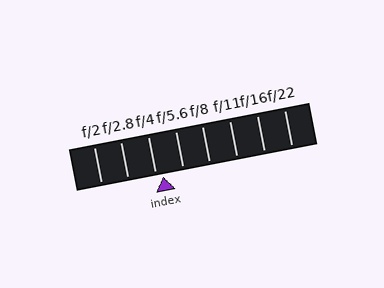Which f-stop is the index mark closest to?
The index mark is closest to f/4.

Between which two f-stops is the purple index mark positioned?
The index mark is between f/4 and f/5.6.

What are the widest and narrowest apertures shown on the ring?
The widest aperture shown is f/2 and the narrowest is f/22.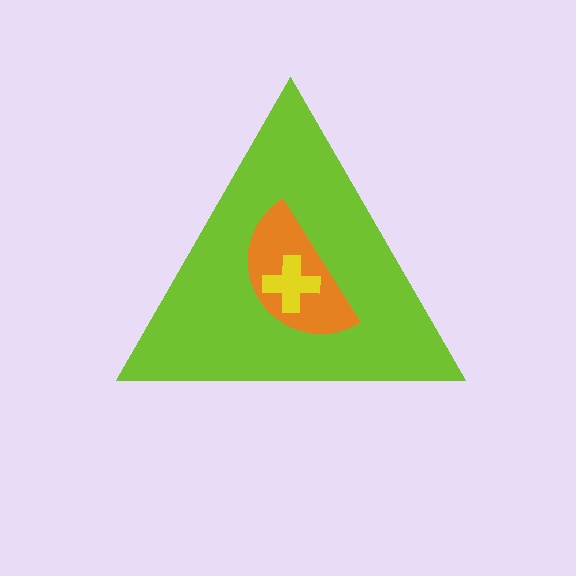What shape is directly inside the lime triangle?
The orange semicircle.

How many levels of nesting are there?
3.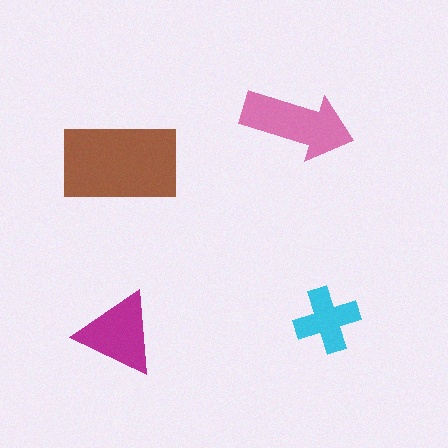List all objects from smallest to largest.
The cyan cross, the magenta triangle, the pink arrow, the brown rectangle.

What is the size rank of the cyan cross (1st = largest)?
4th.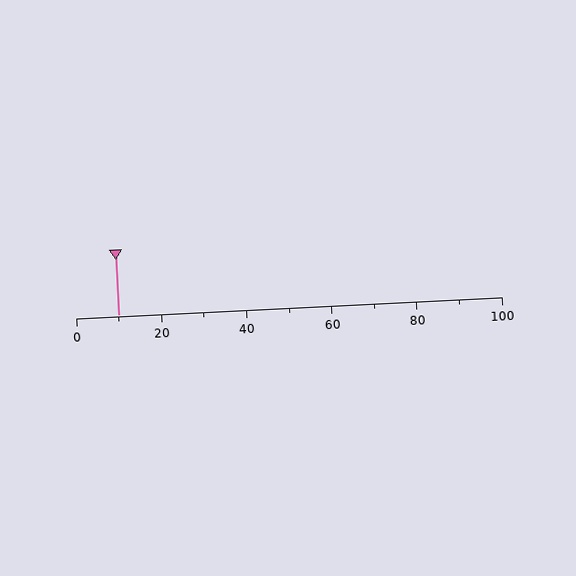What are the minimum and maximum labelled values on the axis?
The axis runs from 0 to 100.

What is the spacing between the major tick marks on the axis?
The major ticks are spaced 20 apart.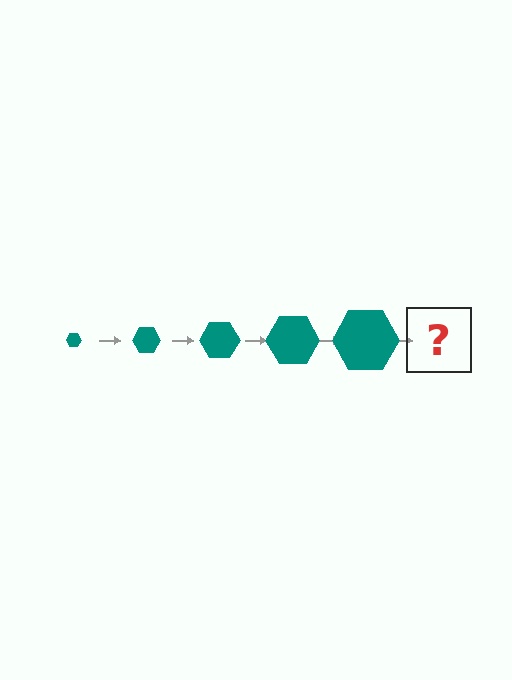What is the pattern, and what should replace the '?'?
The pattern is that the hexagon gets progressively larger each step. The '?' should be a teal hexagon, larger than the previous one.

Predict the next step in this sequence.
The next step is a teal hexagon, larger than the previous one.